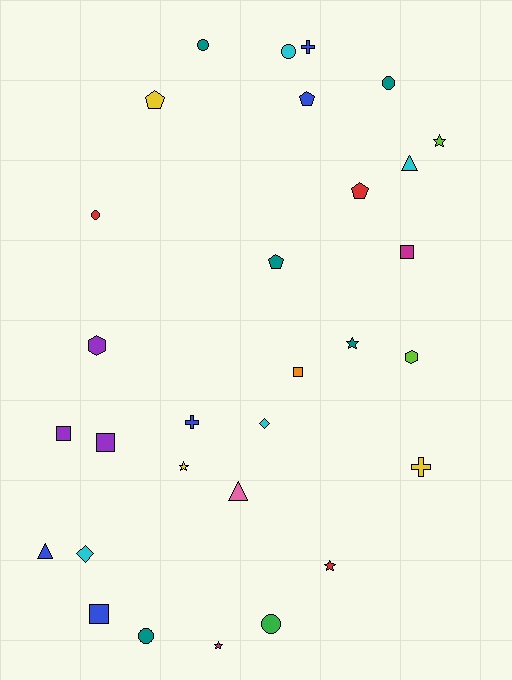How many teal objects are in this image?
There are 5 teal objects.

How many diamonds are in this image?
There are 2 diamonds.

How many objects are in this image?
There are 30 objects.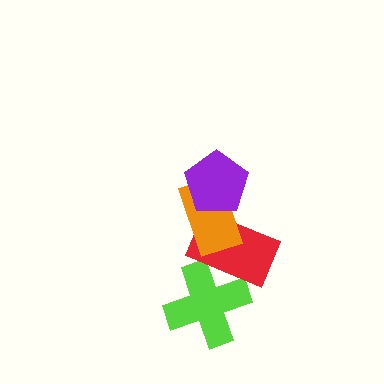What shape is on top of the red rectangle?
The orange rectangle is on top of the red rectangle.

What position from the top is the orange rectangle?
The orange rectangle is 2nd from the top.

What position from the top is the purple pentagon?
The purple pentagon is 1st from the top.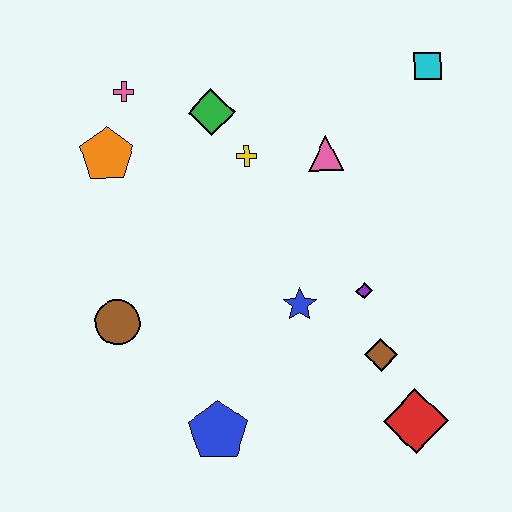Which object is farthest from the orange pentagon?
The red diamond is farthest from the orange pentagon.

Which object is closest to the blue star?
The purple diamond is closest to the blue star.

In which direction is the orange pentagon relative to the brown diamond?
The orange pentagon is to the left of the brown diamond.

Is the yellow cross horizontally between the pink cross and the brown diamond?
Yes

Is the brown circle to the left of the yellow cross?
Yes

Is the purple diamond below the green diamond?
Yes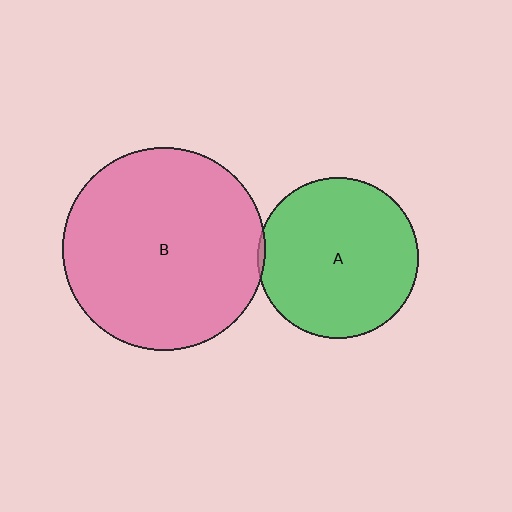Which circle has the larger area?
Circle B (pink).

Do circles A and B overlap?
Yes.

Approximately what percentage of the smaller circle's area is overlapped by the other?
Approximately 5%.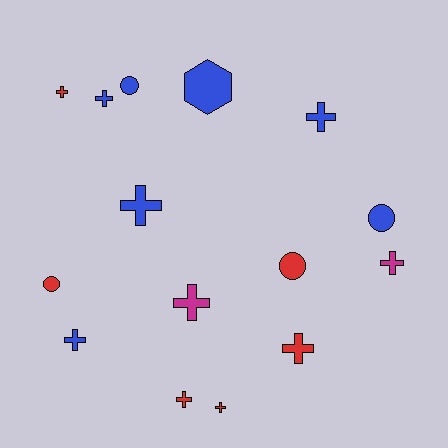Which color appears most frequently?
Blue, with 7 objects.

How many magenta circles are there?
There are no magenta circles.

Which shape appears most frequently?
Cross, with 10 objects.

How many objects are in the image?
There are 15 objects.